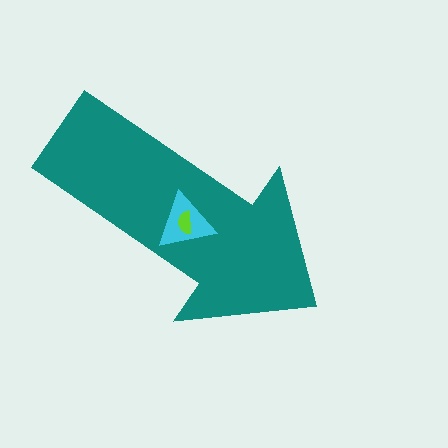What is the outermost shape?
The teal arrow.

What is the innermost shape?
The lime semicircle.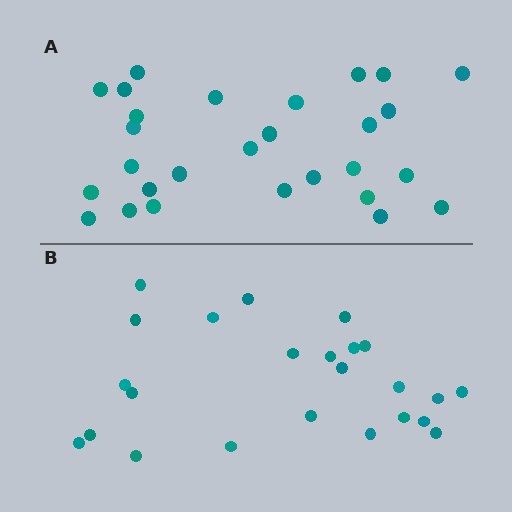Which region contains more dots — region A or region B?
Region A (the top region) has more dots.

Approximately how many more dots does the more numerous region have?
Region A has about 4 more dots than region B.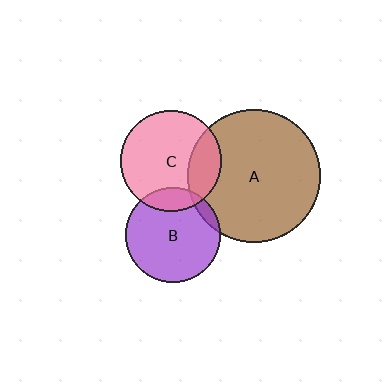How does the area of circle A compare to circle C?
Approximately 1.7 times.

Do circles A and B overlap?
Yes.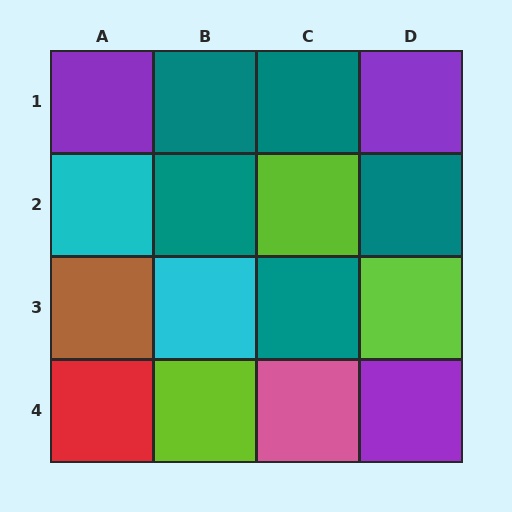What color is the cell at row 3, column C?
Teal.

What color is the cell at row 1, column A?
Purple.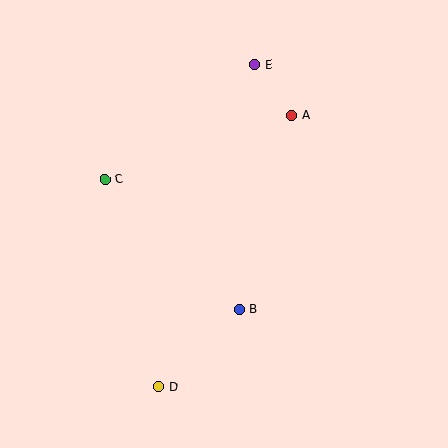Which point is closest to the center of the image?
Point B at (239, 309) is closest to the center.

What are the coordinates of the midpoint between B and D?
The midpoint between B and D is at (199, 348).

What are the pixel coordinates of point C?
Point C is at (105, 179).